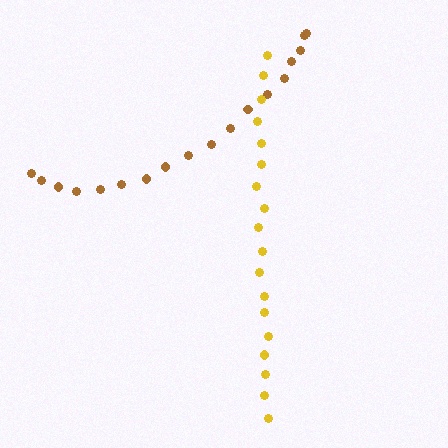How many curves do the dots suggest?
There are 2 distinct paths.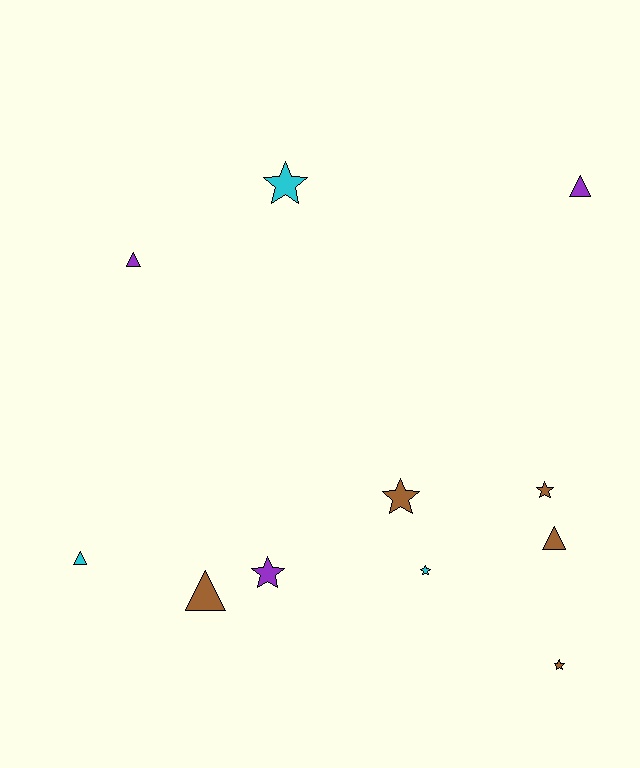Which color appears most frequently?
Brown, with 5 objects.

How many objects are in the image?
There are 11 objects.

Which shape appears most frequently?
Star, with 6 objects.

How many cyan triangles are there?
There is 1 cyan triangle.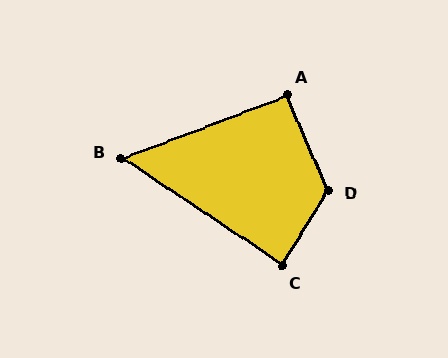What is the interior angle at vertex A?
Approximately 92 degrees (approximately right).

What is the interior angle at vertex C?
Approximately 88 degrees (approximately right).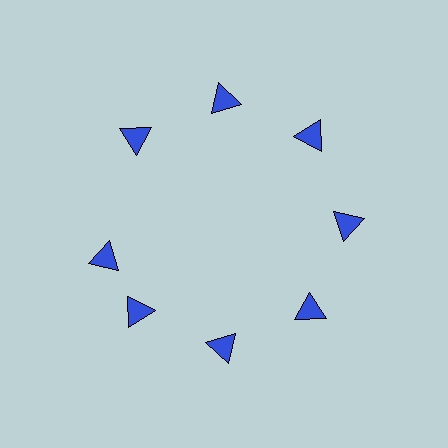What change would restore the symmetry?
The symmetry would be restored by rotating it back into even spacing with its neighbors so that all 8 triangles sit at equal angles and equal distance from the center.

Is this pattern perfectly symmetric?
No. The 8 blue triangles are arranged in a ring, but one element near the 9 o'clock position is rotated out of alignment along the ring, breaking the 8-fold rotational symmetry.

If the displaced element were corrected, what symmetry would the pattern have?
It would have 8-fold rotational symmetry — the pattern would map onto itself every 45 degrees.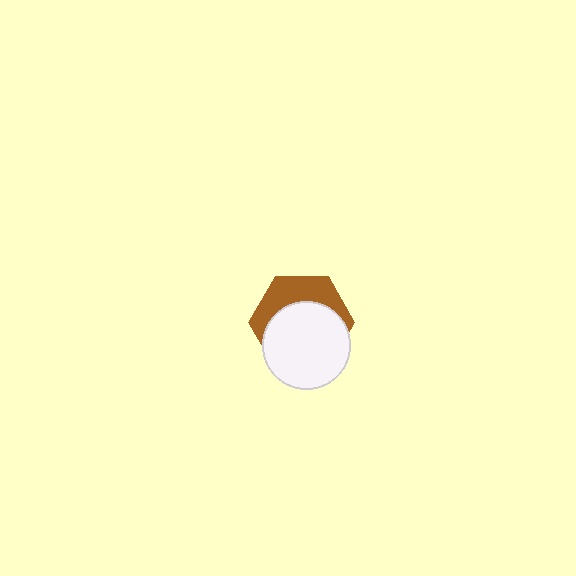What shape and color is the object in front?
The object in front is a white circle.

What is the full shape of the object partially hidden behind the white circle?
The partially hidden object is a brown hexagon.